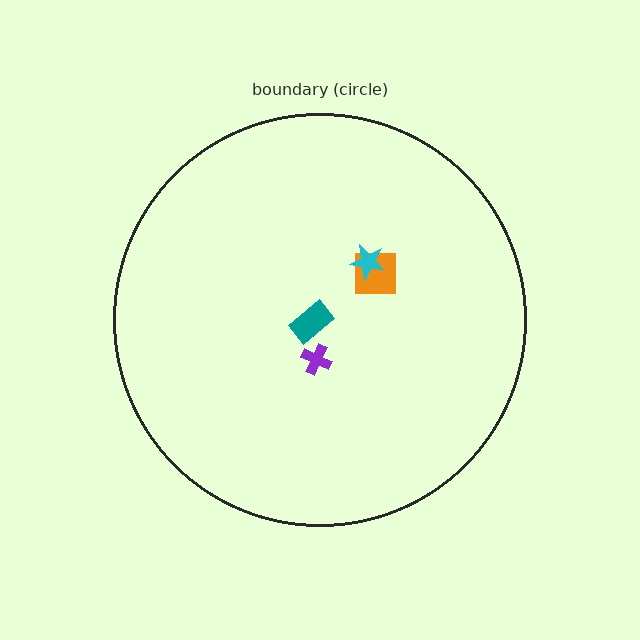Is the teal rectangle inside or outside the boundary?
Inside.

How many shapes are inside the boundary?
4 inside, 0 outside.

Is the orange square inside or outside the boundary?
Inside.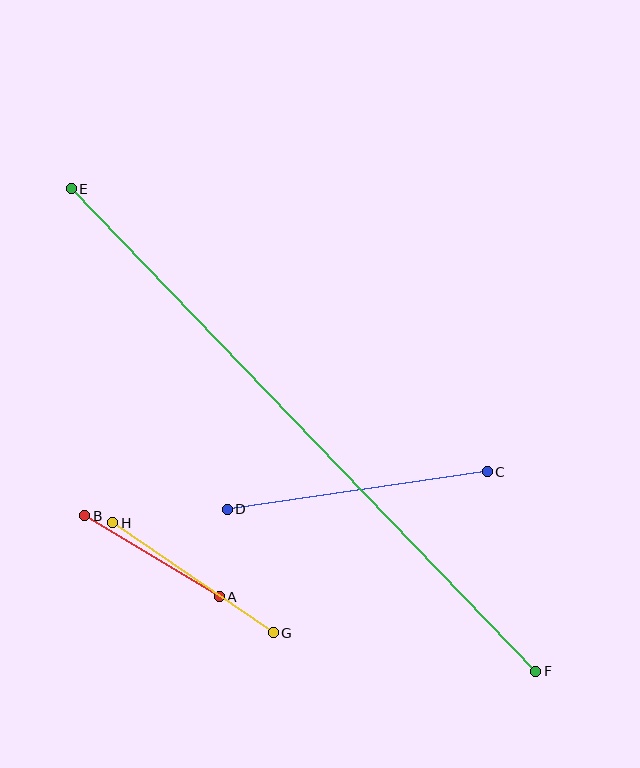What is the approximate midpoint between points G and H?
The midpoint is at approximately (193, 578) pixels.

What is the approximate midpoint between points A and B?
The midpoint is at approximately (152, 556) pixels.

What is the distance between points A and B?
The distance is approximately 157 pixels.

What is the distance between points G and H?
The distance is approximately 194 pixels.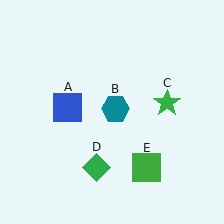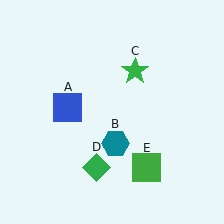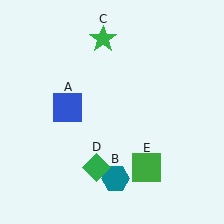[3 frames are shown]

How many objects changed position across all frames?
2 objects changed position: teal hexagon (object B), green star (object C).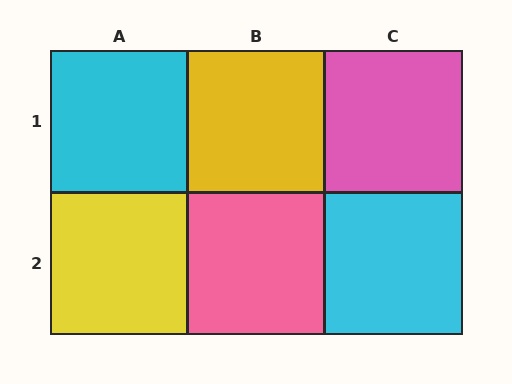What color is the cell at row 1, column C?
Pink.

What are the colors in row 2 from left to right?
Yellow, pink, cyan.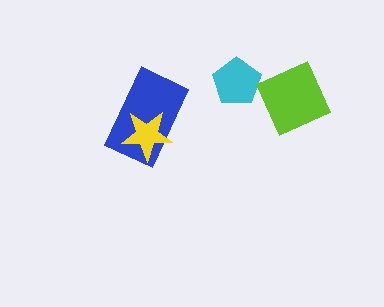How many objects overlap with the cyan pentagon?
0 objects overlap with the cyan pentagon.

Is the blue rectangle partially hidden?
Yes, it is partially covered by another shape.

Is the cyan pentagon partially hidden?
No, no other shape covers it.